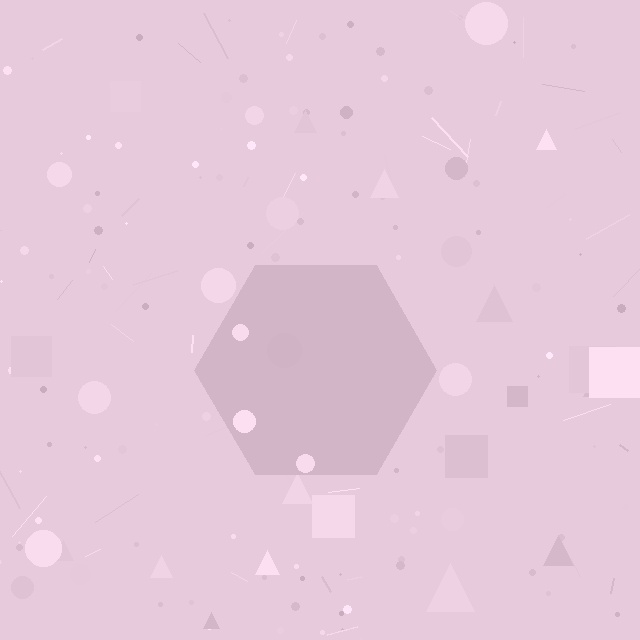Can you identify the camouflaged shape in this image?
The camouflaged shape is a hexagon.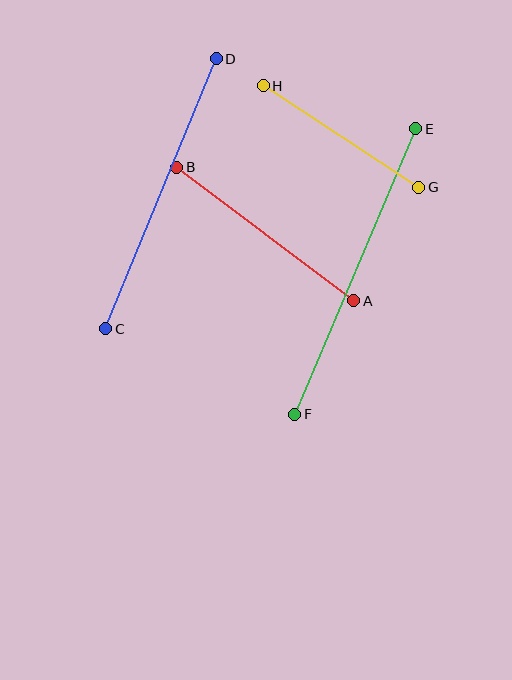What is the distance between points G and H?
The distance is approximately 186 pixels.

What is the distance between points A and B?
The distance is approximately 222 pixels.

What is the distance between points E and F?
The distance is approximately 310 pixels.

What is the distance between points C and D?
The distance is approximately 292 pixels.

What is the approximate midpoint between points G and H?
The midpoint is at approximately (341, 136) pixels.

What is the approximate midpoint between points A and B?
The midpoint is at approximately (265, 234) pixels.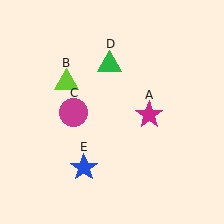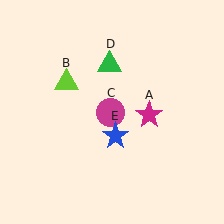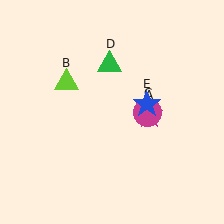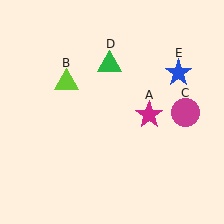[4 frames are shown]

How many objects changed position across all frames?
2 objects changed position: magenta circle (object C), blue star (object E).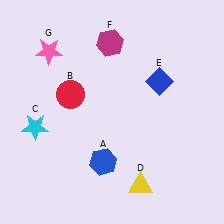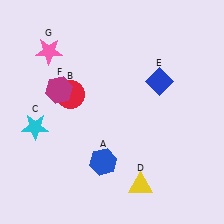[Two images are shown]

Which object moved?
The magenta hexagon (F) moved left.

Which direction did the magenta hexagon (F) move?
The magenta hexagon (F) moved left.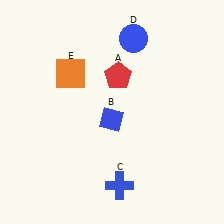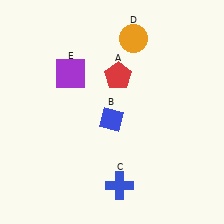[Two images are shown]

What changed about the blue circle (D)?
In Image 1, D is blue. In Image 2, it changed to orange.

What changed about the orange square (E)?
In Image 1, E is orange. In Image 2, it changed to purple.